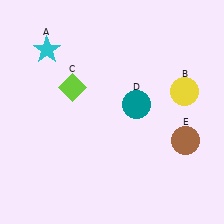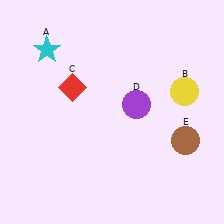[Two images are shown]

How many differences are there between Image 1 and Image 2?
There are 2 differences between the two images.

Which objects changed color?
C changed from lime to red. D changed from teal to purple.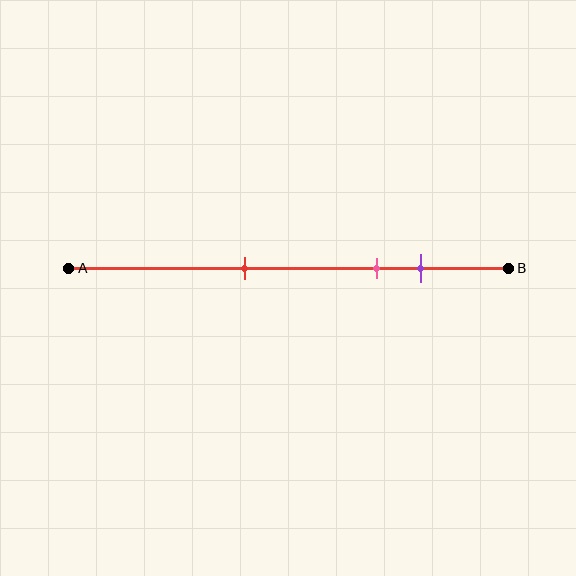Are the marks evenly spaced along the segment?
No, the marks are not evenly spaced.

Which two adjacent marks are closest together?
The pink and purple marks are the closest adjacent pair.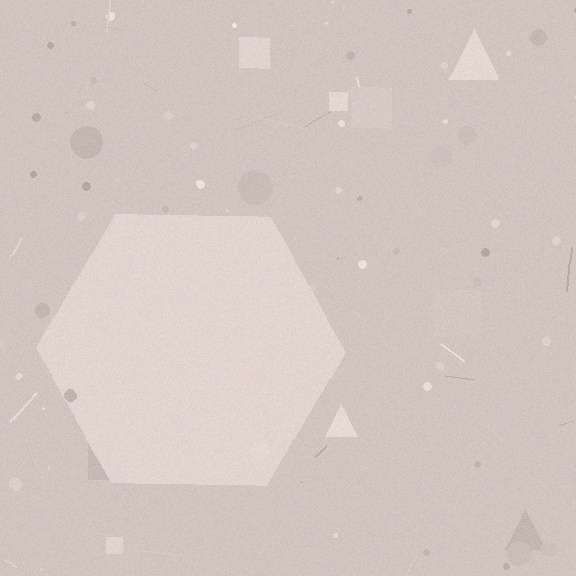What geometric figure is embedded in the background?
A hexagon is embedded in the background.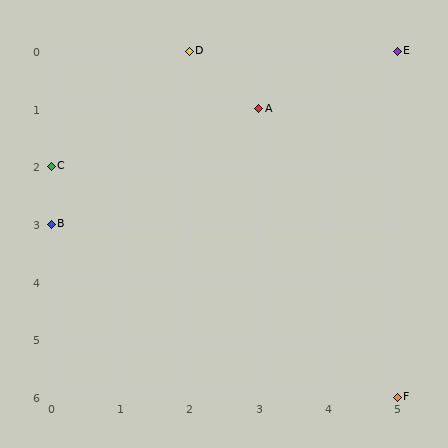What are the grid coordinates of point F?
Point F is at grid coordinates (5, 6).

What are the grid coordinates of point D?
Point D is at grid coordinates (2, 0).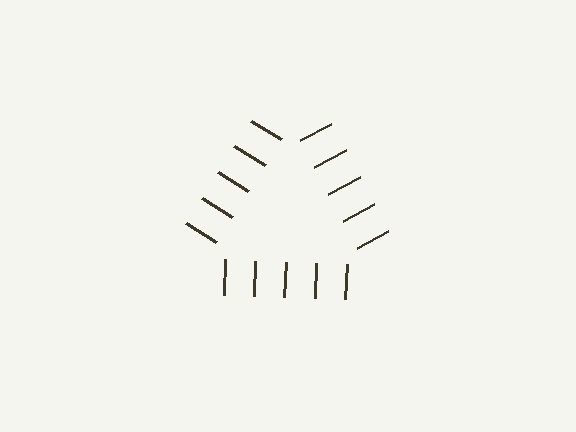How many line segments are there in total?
15 — 5 along each of the 3 edges.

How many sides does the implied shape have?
3 sides — the line-ends trace a triangle.